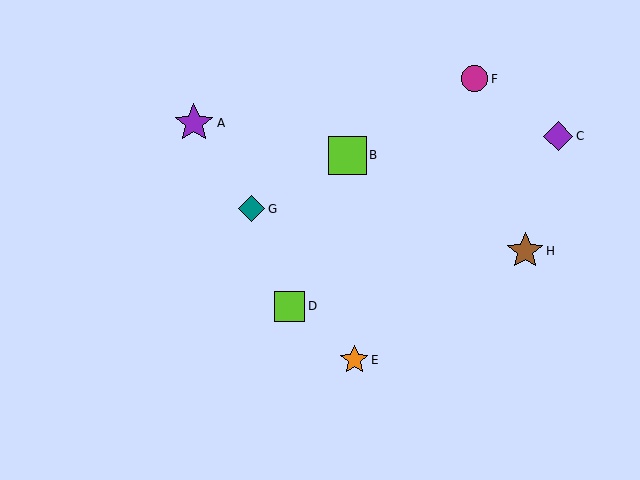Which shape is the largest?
The purple star (labeled A) is the largest.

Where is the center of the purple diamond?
The center of the purple diamond is at (558, 136).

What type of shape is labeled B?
Shape B is a lime square.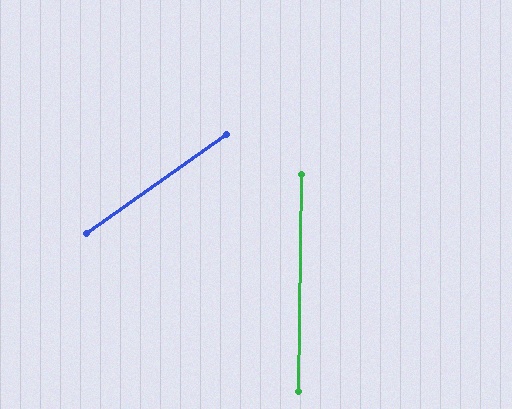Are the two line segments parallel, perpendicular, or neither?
Neither parallel nor perpendicular — they differ by about 54°.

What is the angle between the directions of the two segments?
Approximately 54 degrees.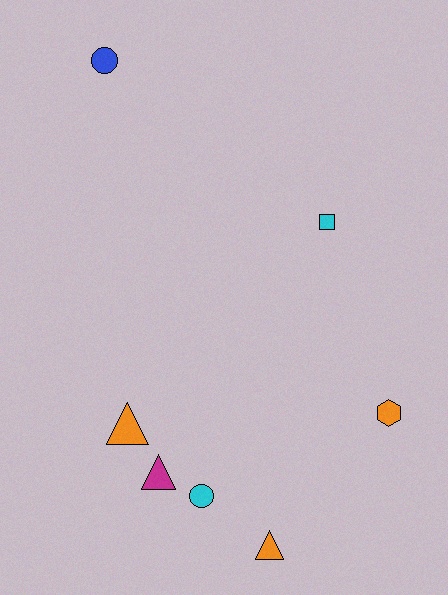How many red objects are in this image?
There are no red objects.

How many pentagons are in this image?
There are no pentagons.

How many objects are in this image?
There are 7 objects.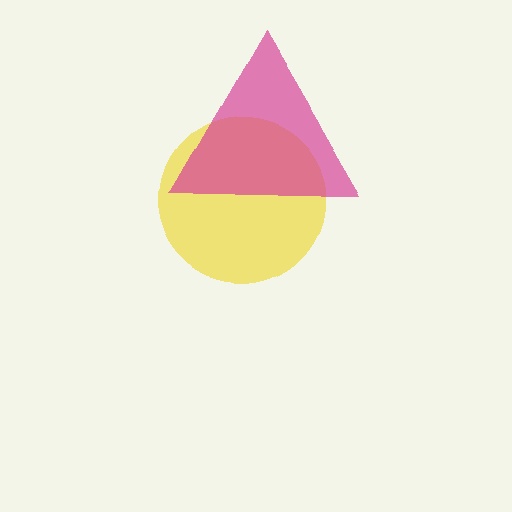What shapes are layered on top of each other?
The layered shapes are: a yellow circle, a magenta triangle.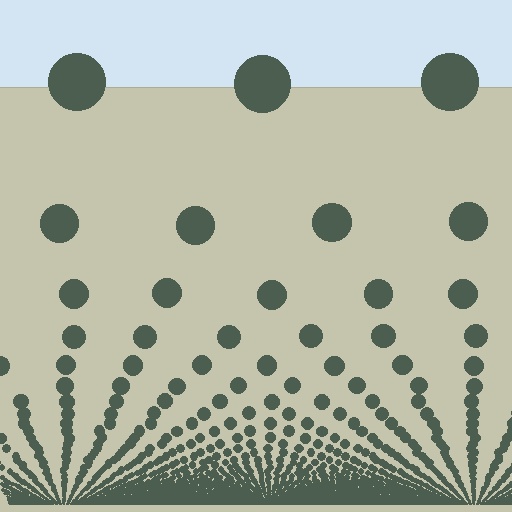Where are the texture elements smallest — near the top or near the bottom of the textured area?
Near the bottom.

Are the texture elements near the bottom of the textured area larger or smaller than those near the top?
Smaller. The gradient is inverted — elements near the bottom are smaller and denser.